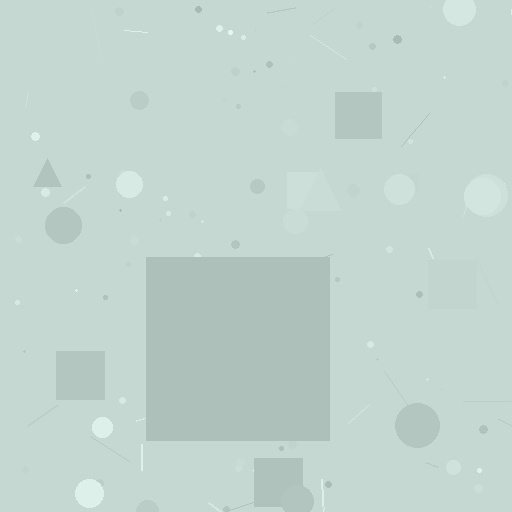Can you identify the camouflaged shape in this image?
The camouflaged shape is a square.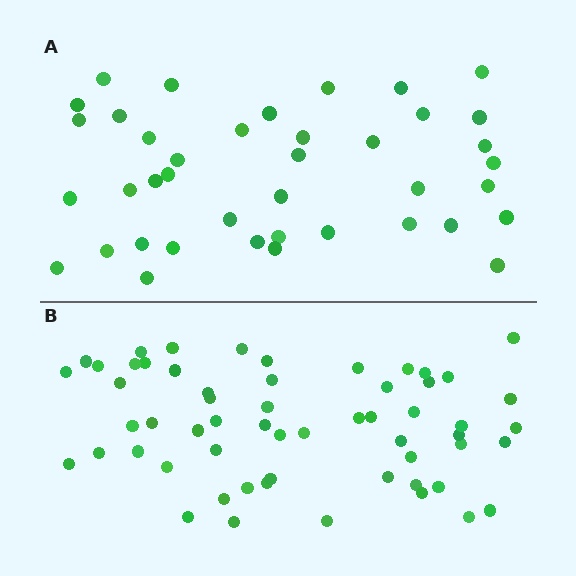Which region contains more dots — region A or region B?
Region B (the bottom region) has more dots.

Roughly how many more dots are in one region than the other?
Region B has approximately 20 more dots than region A.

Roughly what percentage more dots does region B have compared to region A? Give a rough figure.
About 45% more.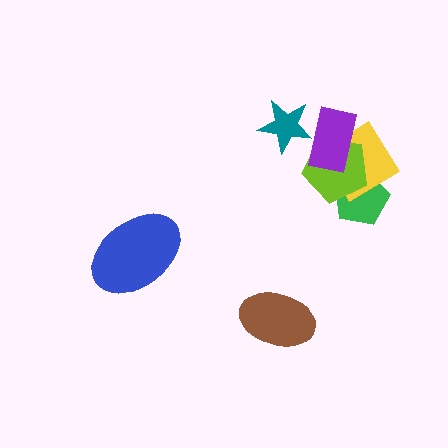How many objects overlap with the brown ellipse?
0 objects overlap with the brown ellipse.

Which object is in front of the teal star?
The purple rectangle is in front of the teal star.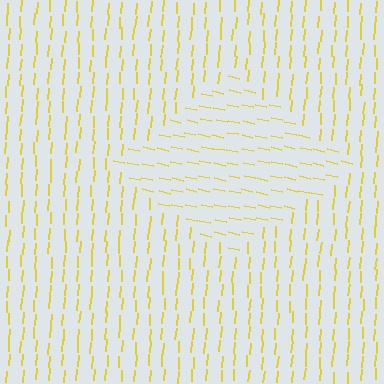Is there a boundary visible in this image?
Yes, there is a texture boundary formed by a change in line orientation.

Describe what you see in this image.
The image is filled with small yellow line segments. A diamond region in the image has lines oriented differently from the surrounding lines, creating a visible texture boundary.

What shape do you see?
I see a diamond.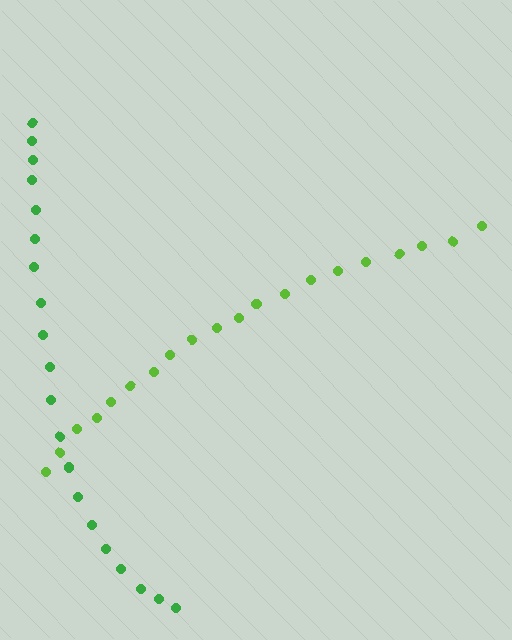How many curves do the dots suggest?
There are 2 distinct paths.